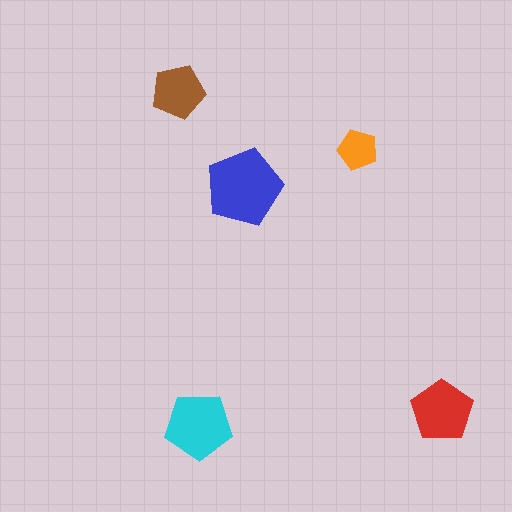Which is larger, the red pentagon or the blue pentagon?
The blue one.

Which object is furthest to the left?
The brown pentagon is leftmost.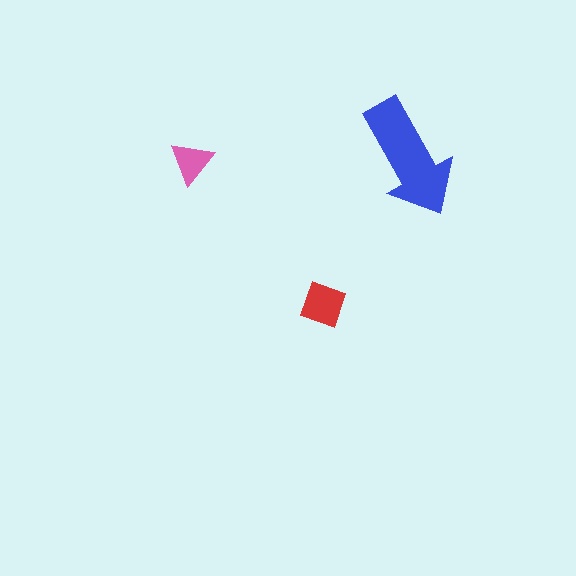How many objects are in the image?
There are 3 objects in the image.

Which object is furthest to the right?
The blue arrow is rightmost.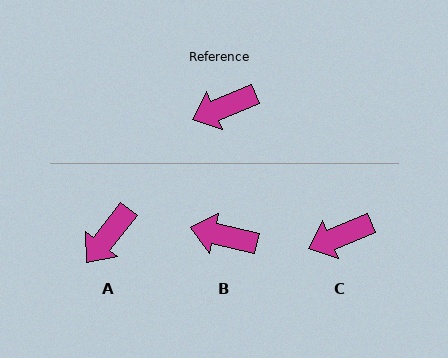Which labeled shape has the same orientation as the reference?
C.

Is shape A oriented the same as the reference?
No, it is off by about 29 degrees.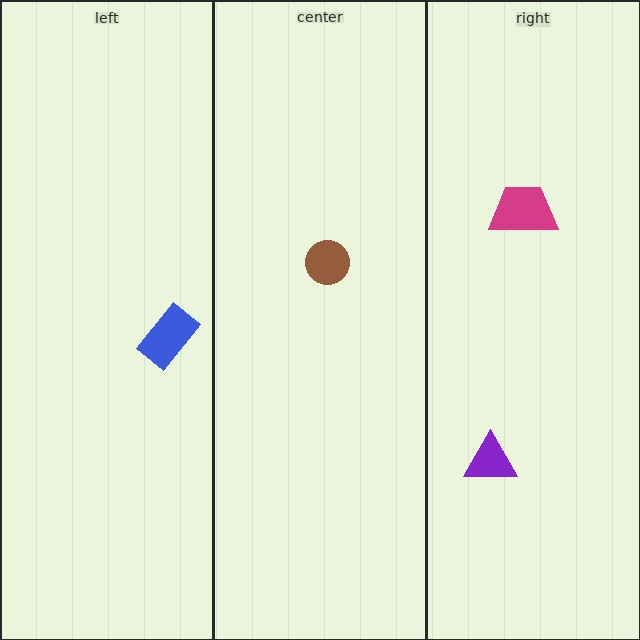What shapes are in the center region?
The brown circle.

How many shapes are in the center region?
1.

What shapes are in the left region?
The blue rectangle.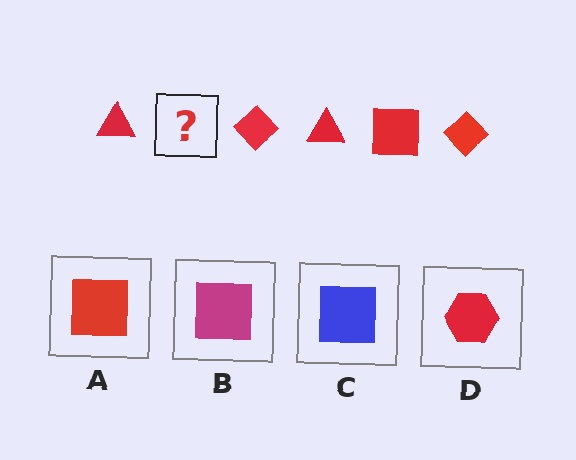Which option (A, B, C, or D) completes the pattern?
A.